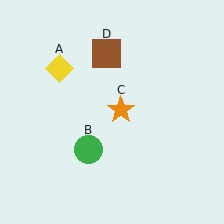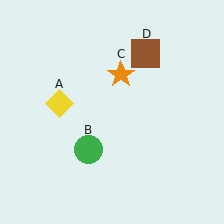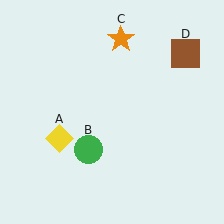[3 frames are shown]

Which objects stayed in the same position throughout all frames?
Green circle (object B) remained stationary.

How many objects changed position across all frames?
3 objects changed position: yellow diamond (object A), orange star (object C), brown square (object D).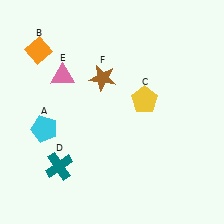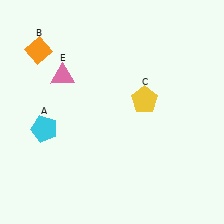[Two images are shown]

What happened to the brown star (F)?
The brown star (F) was removed in Image 2. It was in the top-left area of Image 1.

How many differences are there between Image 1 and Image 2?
There are 2 differences between the two images.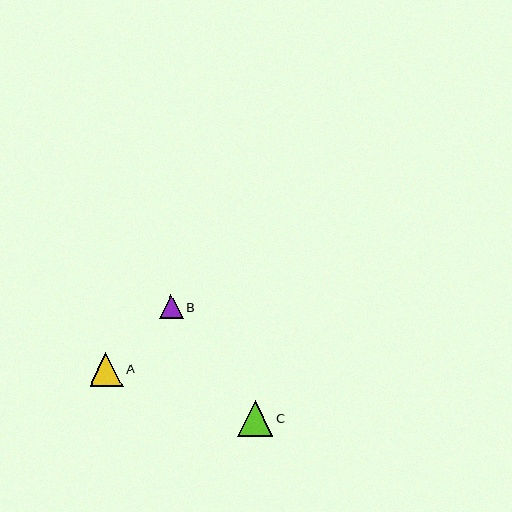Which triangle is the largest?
Triangle C is the largest with a size of approximately 35 pixels.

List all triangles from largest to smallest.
From largest to smallest: C, A, B.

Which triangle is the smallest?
Triangle B is the smallest with a size of approximately 23 pixels.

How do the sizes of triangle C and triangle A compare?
Triangle C and triangle A are approximately the same size.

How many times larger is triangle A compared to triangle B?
Triangle A is approximately 1.4 times the size of triangle B.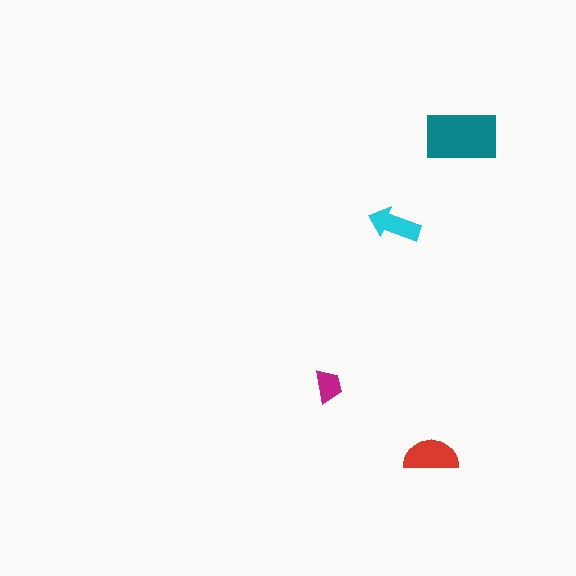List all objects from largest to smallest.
The teal rectangle, the red semicircle, the cyan arrow, the magenta trapezoid.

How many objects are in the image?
There are 4 objects in the image.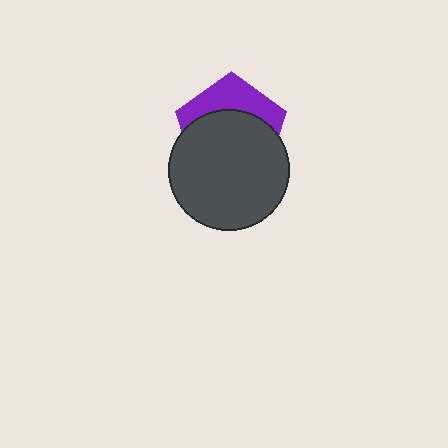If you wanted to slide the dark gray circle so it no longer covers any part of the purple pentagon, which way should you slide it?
Slide it down — that is the most direct way to separate the two shapes.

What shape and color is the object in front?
The object in front is a dark gray circle.